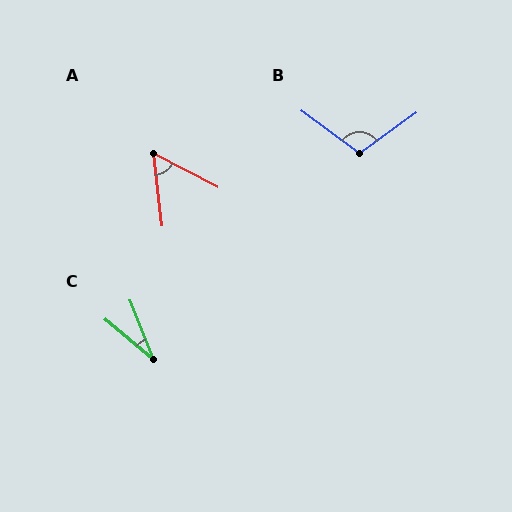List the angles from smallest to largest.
C (29°), A (56°), B (108°).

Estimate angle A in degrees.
Approximately 56 degrees.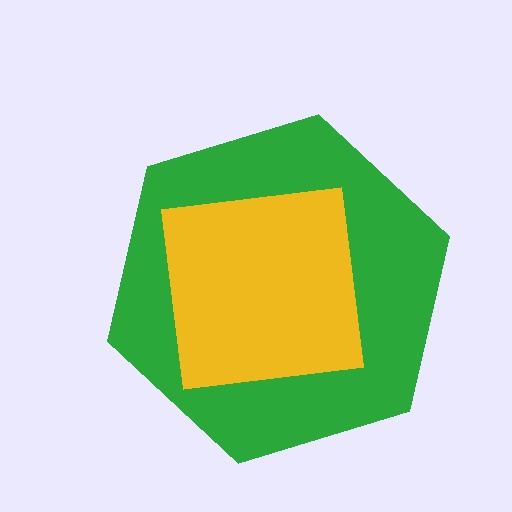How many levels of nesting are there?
2.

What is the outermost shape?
The green hexagon.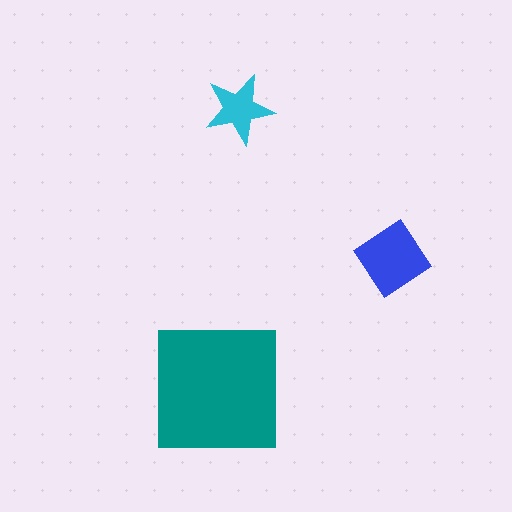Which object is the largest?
The teal square.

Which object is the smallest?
The cyan star.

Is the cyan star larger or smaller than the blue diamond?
Smaller.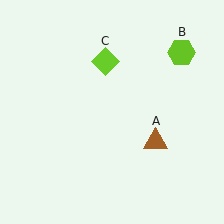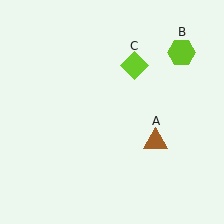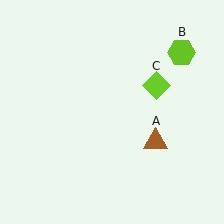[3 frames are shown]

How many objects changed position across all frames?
1 object changed position: lime diamond (object C).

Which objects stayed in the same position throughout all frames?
Brown triangle (object A) and lime hexagon (object B) remained stationary.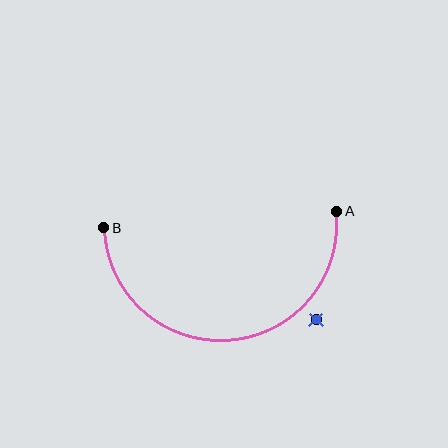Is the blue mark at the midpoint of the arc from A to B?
No — the blue mark does not lie on the arc at all. It sits slightly outside the curve.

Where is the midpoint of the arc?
The arc midpoint is the point on the curve farthest from the straight line joining A and B. It sits below that line.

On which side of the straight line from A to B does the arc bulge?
The arc bulges below the straight line connecting A and B.